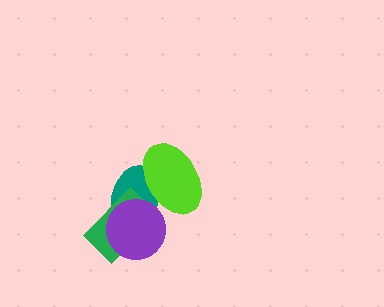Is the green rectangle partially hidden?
Yes, it is partially covered by another shape.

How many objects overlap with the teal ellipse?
3 objects overlap with the teal ellipse.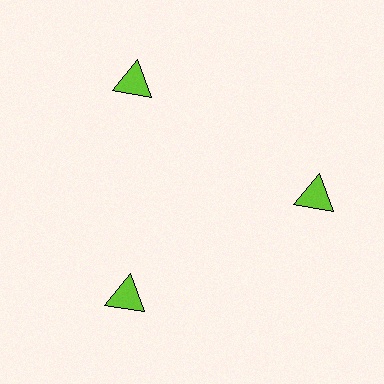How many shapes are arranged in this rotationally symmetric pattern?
There are 3 shapes, arranged in 3 groups of 1.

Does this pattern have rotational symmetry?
Yes, this pattern has 3-fold rotational symmetry. It looks the same after rotating 120 degrees around the center.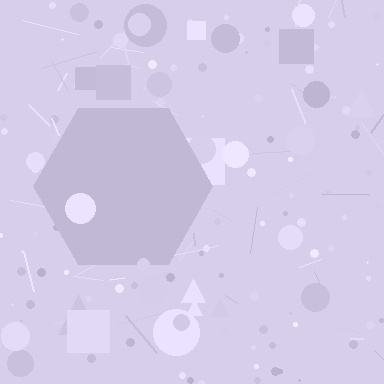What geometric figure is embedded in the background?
A hexagon is embedded in the background.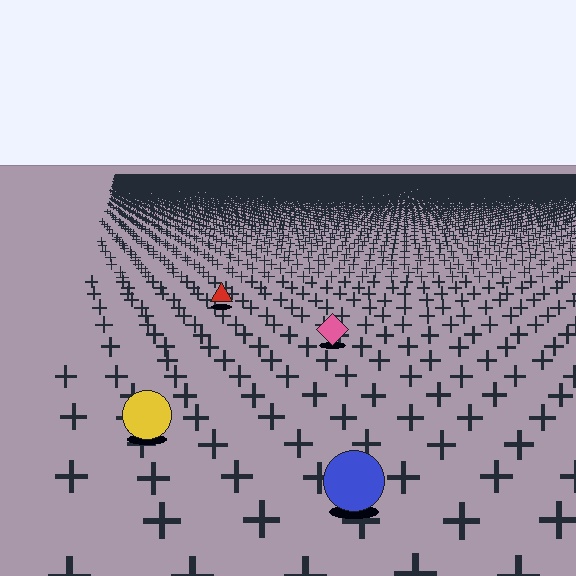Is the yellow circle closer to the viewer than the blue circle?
No. The blue circle is closer — you can tell from the texture gradient: the ground texture is coarser near it.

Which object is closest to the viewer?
The blue circle is closest. The texture marks near it are larger and more spread out.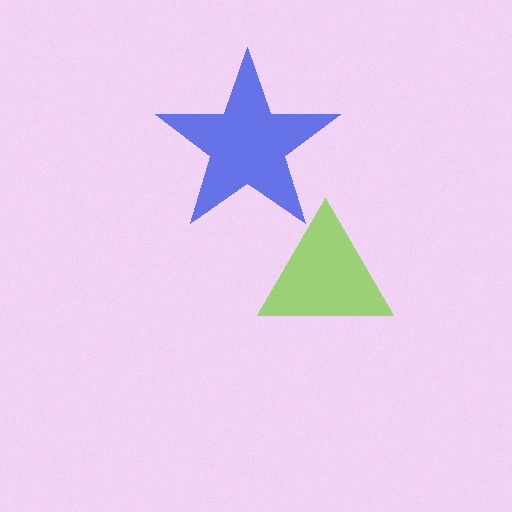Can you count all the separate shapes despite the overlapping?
Yes, there are 2 separate shapes.